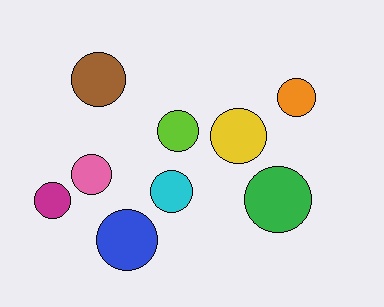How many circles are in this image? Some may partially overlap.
There are 9 circles.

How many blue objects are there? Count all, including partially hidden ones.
There is 1 blue object.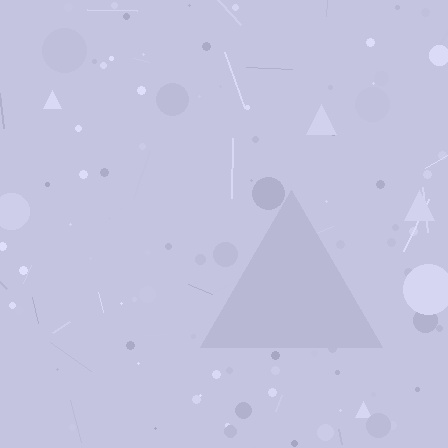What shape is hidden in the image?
A triangle is hidden in the image.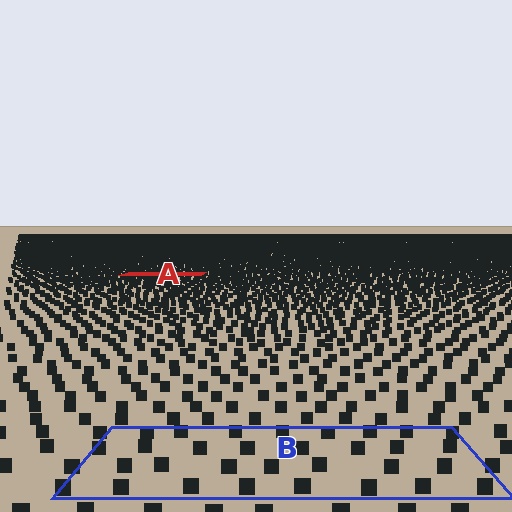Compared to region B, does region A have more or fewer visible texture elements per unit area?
Region A has more texture elements per unit area — they are packed more densely because it is farther away.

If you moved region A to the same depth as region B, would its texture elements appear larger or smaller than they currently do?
They would appear larger. At a closer depth, the same texture elements are projected at a bigger on-screen size.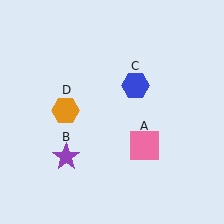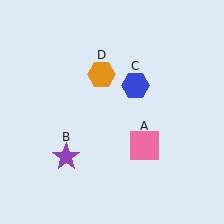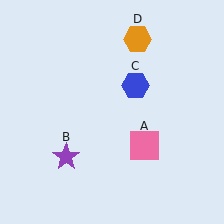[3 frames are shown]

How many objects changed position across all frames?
1 object changed position: orange hexagon (object D).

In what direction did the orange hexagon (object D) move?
The orange hexagon (object D) moved up and to the right.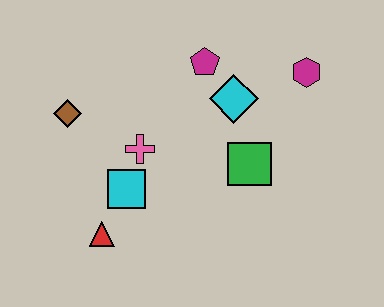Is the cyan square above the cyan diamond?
No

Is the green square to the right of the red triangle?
Yes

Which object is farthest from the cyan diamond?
The red triangle is farthest from the cyan diamond.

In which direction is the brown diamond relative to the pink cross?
The brown diamond is to the left of the pink cross.